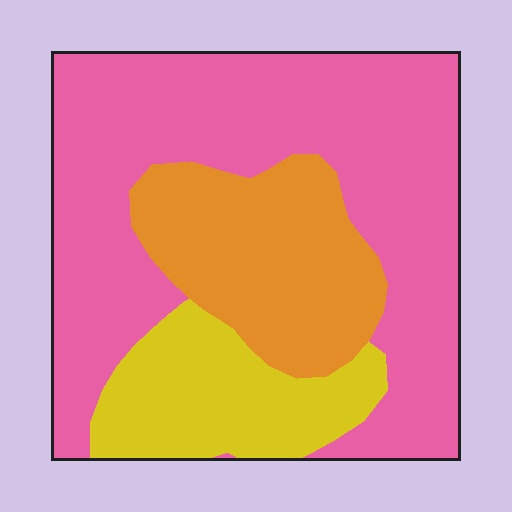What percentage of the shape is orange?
Orange covers around 25% of the shape.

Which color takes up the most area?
Pink, at roughly 60%.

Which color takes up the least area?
Yellow, at roughly 20%.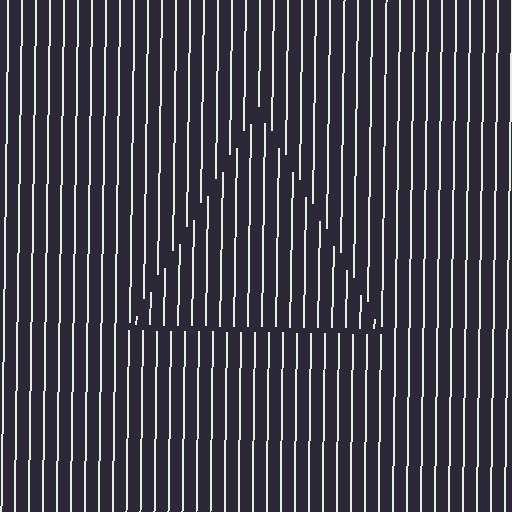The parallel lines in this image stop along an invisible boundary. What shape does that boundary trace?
An illusory triangle. The interior of the shape contains the same grating, shifted by half a period — the contour is defined by the phase discontinuity where line-ends from the inner and outer gratings abut.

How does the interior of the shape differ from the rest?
The interior of the shape contains the same grating, shifted by half a period — the contour is defined by the phase discontinuity where line-ends from the inner and outer gratings abut.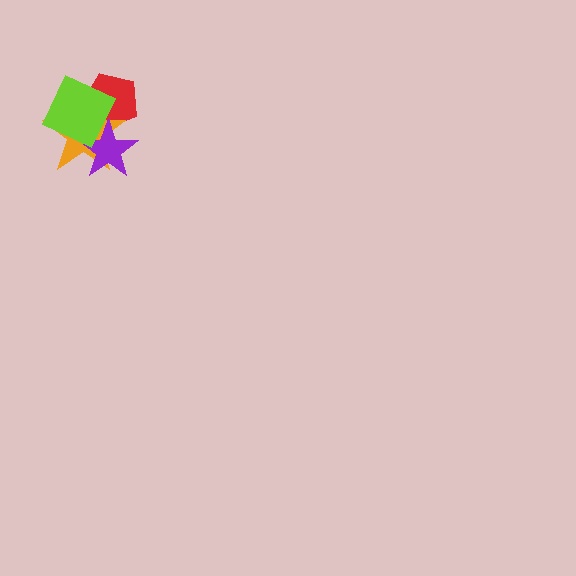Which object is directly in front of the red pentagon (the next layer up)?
The orange star is directly in front of the red pentagon.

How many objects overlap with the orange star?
3 objects overlap with the orange star.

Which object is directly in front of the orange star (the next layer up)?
The purple star is directly in front of the orange star.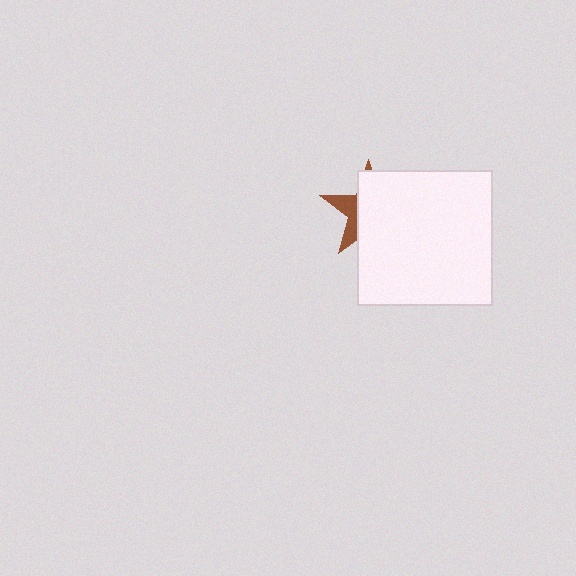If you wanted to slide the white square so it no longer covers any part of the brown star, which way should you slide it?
Slide it right — that is the most direct way to separate the two shapes.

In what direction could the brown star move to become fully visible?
The brown star could move left. That would shift it out from behind the white square entirely.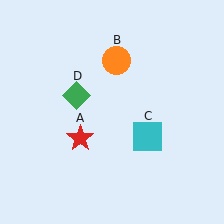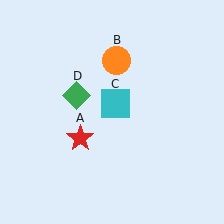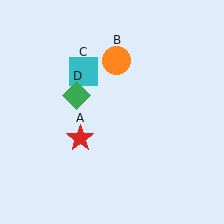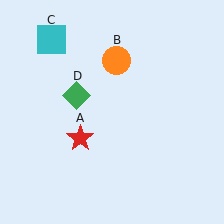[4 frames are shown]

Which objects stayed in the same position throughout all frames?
Red star (object A) and orange circle (object B) and green diamond (object D) remained stationary.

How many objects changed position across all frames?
1 object changed position: cyan square (object C).